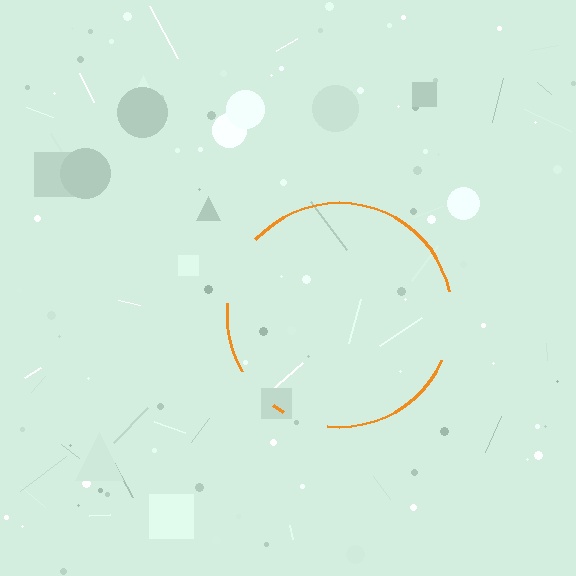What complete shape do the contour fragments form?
The contour fragments form a circle.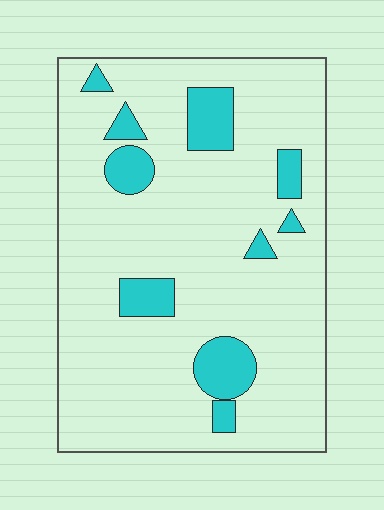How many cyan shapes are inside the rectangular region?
10.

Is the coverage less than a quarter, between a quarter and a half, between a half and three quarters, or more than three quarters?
Less than a quarter.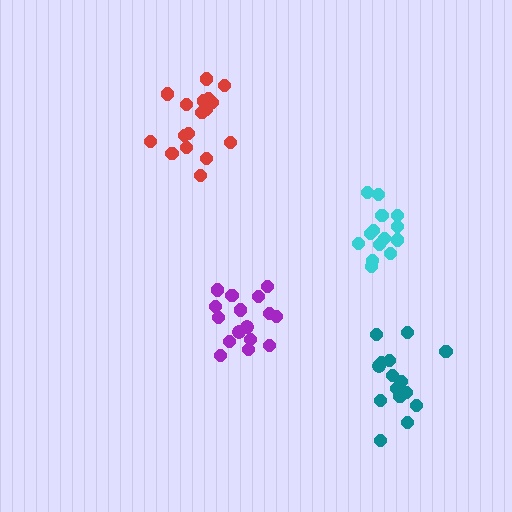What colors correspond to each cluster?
The clusters are colored: cyan, teal, red, purple.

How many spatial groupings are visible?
There are 4 spatial groupings.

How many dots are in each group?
Group 1: 14 dots, Group 2: 16 dots, Group 3: 17 dots, Group 4: 16 dots (63 total).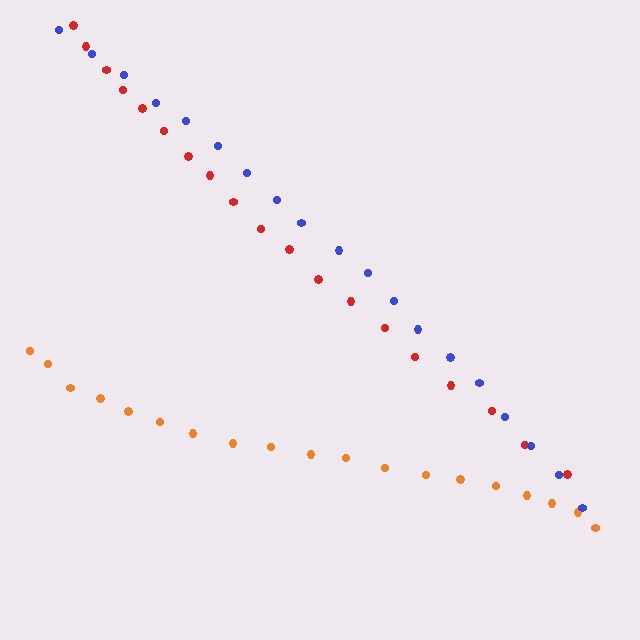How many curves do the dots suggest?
There are 3 distinct paths.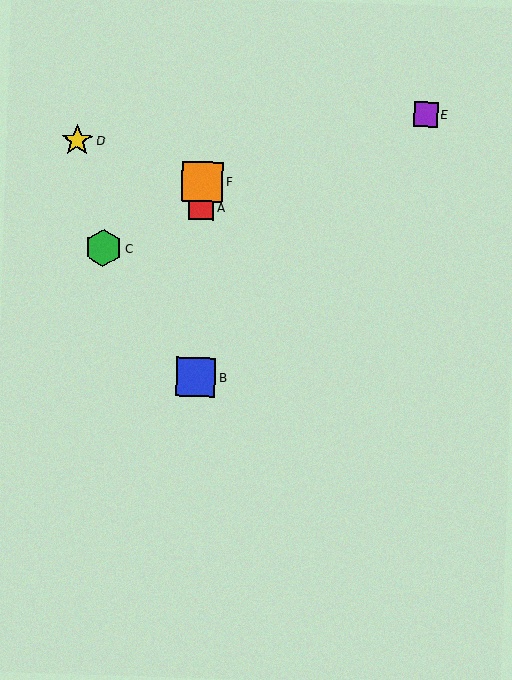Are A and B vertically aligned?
Yes, both are at x≈201.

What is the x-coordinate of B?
Object B is at x≈196.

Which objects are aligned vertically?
Objects A, B, F are aligned vertically.